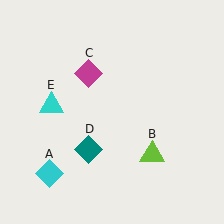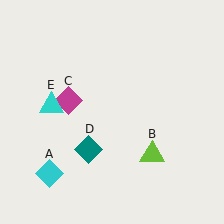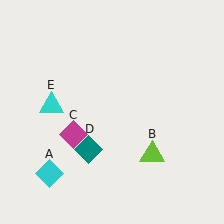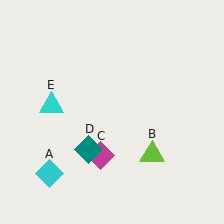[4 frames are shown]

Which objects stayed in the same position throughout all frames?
Cyan diamond (object A) and lime triangle (object B) and teal diamond (object D) and cyan triangle (object E) remained stationary.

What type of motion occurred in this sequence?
The magenta diamond (object C) rotated counterclockwise around the center of the scene.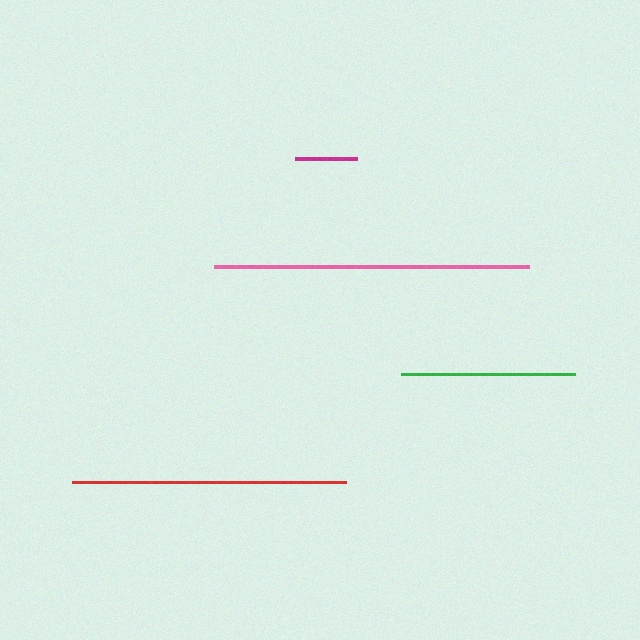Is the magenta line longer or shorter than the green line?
The green line is longer than the magenta line.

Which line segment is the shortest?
The magenta line is the shortest at approximately 61 pixels.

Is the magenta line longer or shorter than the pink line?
The pink line is longer than the magenta line.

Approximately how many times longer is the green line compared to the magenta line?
The green line is approximately 2.8 times the length of the magenta line.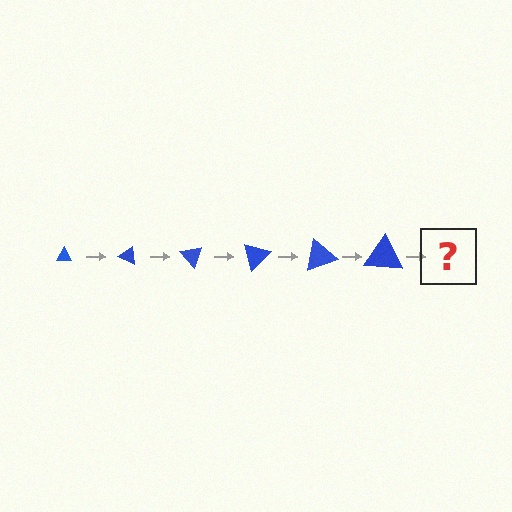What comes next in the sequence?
The next element should be a triangle, larger than the previous one and rotated 150 degrees from the start.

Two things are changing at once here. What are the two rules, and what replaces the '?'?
The two rules are that the triangle grows larger each step and it rotates 25 degrees each step. The '?' should be a triangle, larger than the previous one and rotated 150 degrees from the start.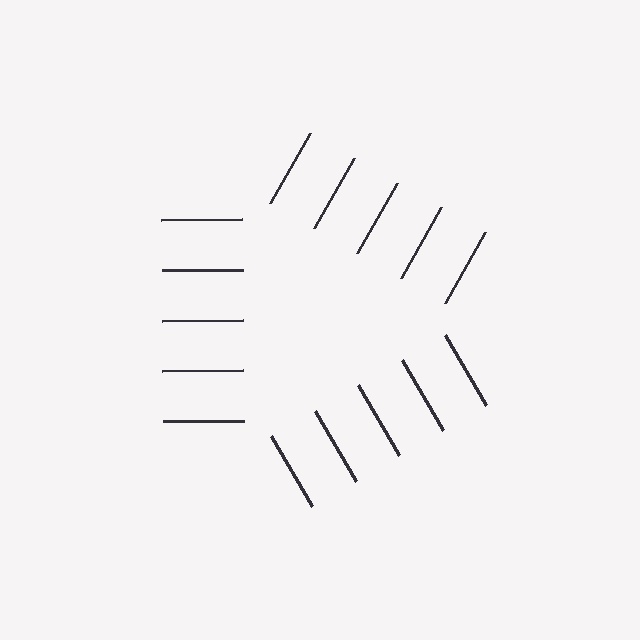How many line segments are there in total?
15 — 5 along each of the 3 edges.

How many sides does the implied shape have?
3 sides — the line-ends trace a triangle.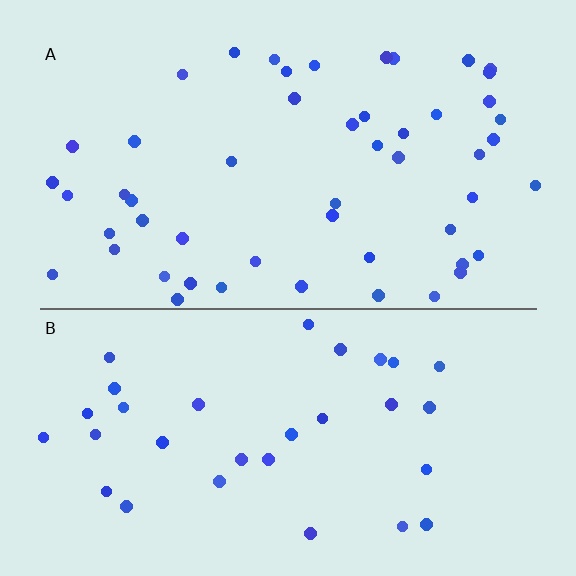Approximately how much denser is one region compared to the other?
Approximately 1.6× — region A over region B.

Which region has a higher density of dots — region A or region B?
A (the top).